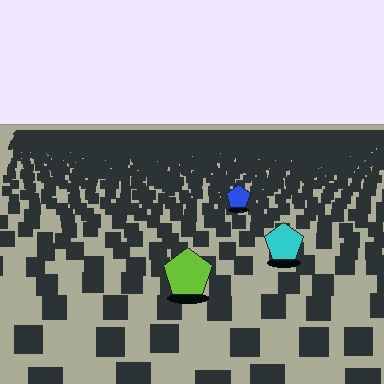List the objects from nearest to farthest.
From nearest to farthest: the lime pentagon, the cyan pentagon, the blue pentagon.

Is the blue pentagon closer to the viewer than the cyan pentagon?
No. The cyan pentagon is closer — you can tell from the texture gradient: the ground texture is coarser near it.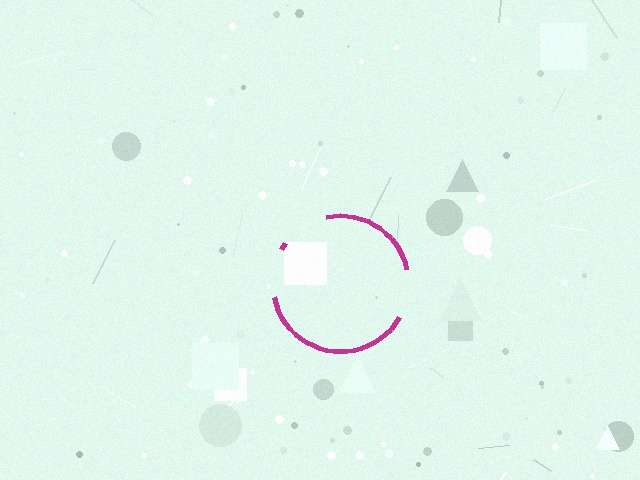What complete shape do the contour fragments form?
The contour fragments form a circle.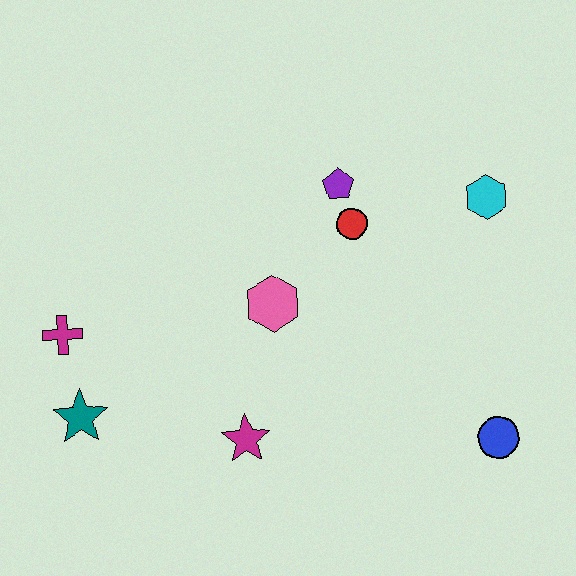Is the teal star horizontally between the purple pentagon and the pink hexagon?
No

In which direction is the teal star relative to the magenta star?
The teal star is to the left of the magenta star.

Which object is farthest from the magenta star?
The cyan hexagon is farthest from the magenta star.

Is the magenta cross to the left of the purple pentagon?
Yes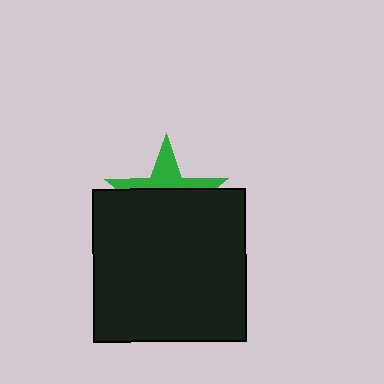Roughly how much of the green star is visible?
A small part of it is visible (roughly 36%).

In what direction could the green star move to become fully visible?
The green star could move up. That would shift it out from behind the black square entirely.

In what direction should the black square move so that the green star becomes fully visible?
The black square should move down. That is the shortest direction to clear the overlap and leave the green star fully visible.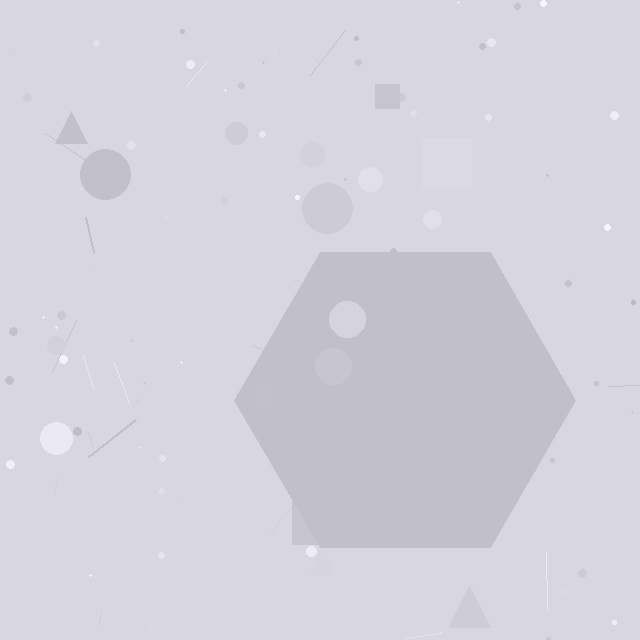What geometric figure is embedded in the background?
A hexagon is embedded in the background.